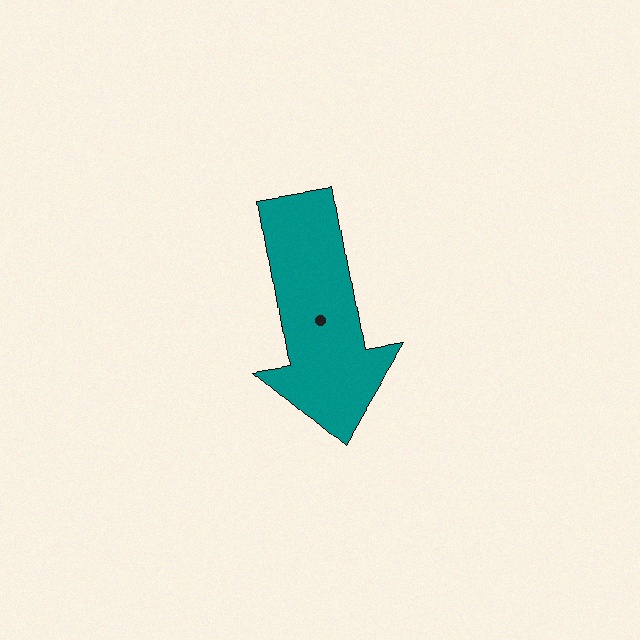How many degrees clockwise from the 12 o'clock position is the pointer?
Approximately 171 degrees.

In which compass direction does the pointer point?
South.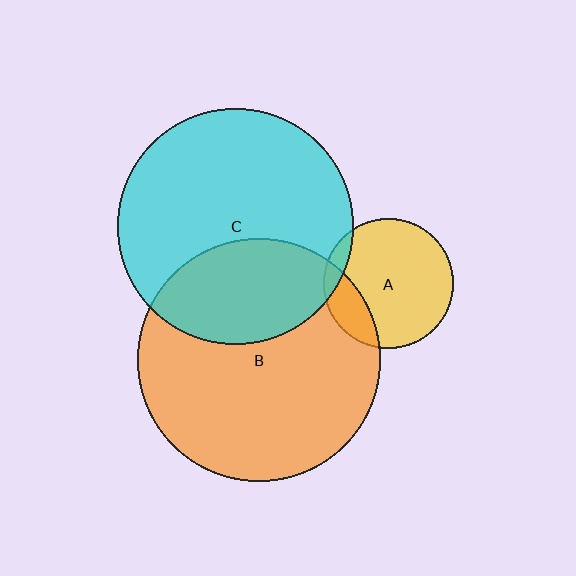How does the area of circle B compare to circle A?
Approximately 3.5 times.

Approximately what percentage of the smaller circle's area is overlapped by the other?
Approximately 35%.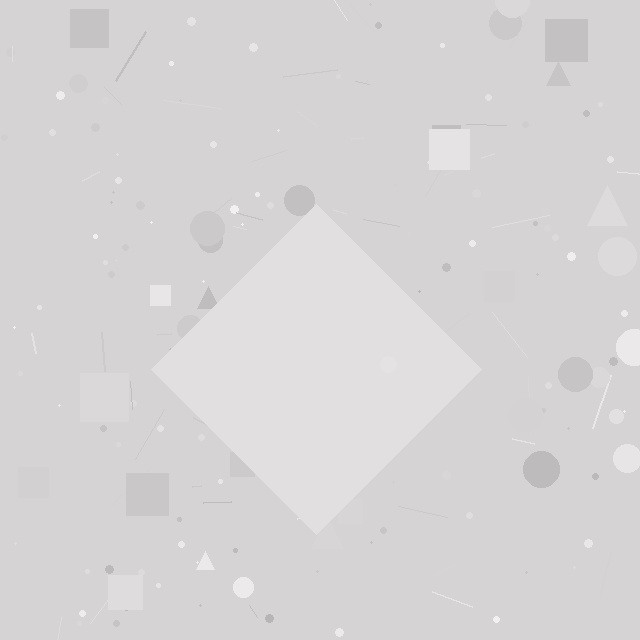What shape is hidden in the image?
A diamond is hidden in the image.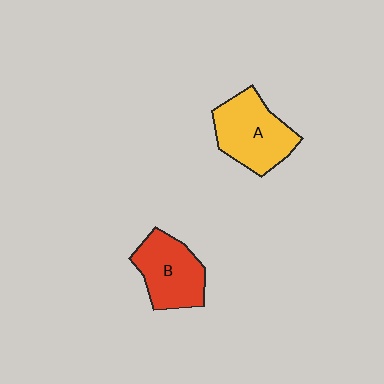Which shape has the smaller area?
Shape B (red).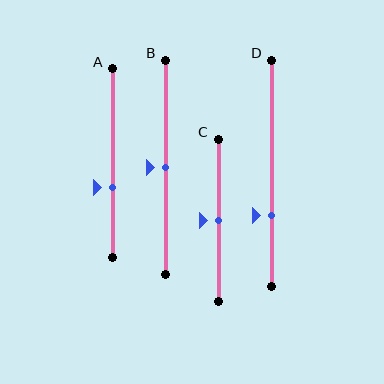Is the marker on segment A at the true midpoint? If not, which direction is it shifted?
No, the marker on segment A is shifted downward by about 13% of the segment length.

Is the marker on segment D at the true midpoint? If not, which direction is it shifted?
No, the marker on segment D is shifted downward by about 18% of the segment length.